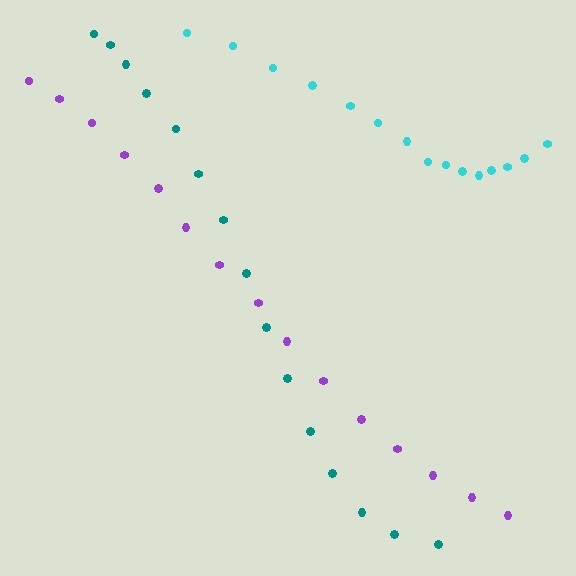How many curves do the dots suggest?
There are 3 distinct paths.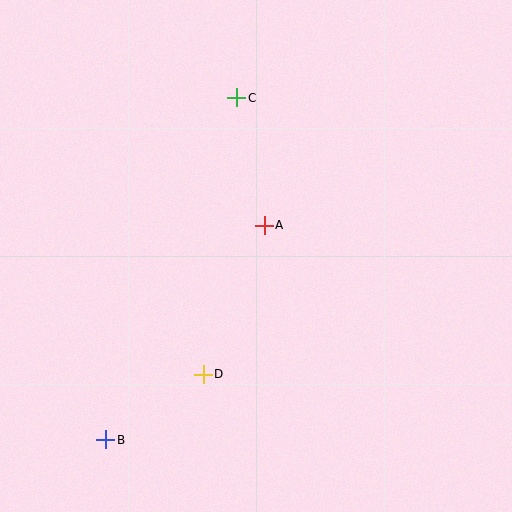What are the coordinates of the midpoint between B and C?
The midpoint between B and C is at (171, 269).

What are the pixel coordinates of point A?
Point A is at (264, 225).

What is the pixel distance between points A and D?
The distance between A and D is 161 pixels.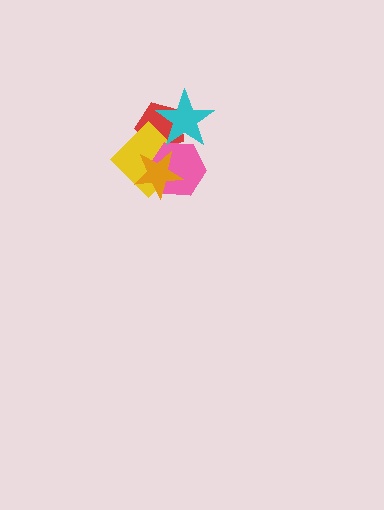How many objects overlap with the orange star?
3 objects overlap with the orange star.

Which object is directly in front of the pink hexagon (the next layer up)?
The cyan star is directly in front of the pink hexagon.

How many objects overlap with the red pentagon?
4 objects overlap with the red pentagon.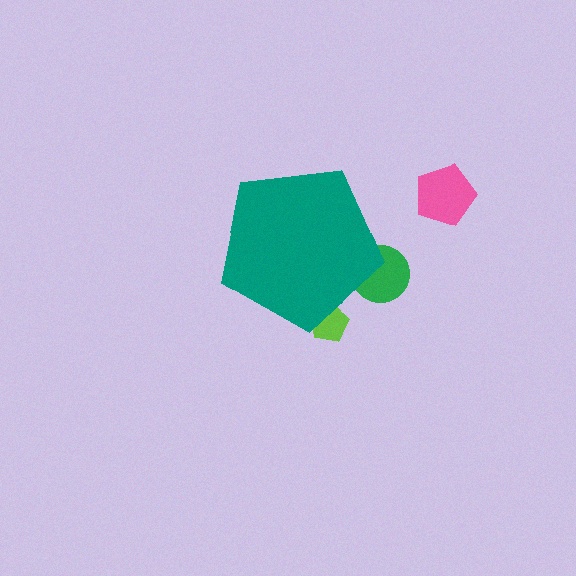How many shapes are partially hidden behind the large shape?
2 shapes are partially hidden.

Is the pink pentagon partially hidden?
No, the pink pentagon is fully visible.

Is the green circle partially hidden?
Yes, the green circle is partially hidden behind the teal pentagon.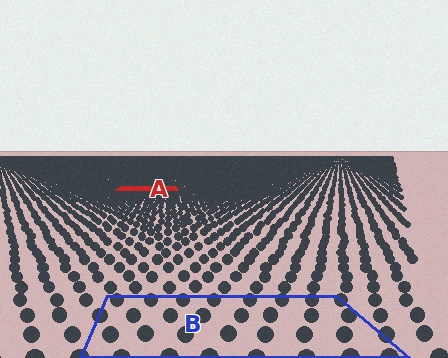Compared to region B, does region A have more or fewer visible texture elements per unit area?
Region A has more texture elements per unit area — they are packed more densely because it is farther away.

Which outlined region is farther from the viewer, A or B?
Region A is farther from the viewer — the texture elements inside it appear smaller and more densely packed.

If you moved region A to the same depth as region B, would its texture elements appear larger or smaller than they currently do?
They would appear larger. At a closer depth, the same texture elements are projected at a bigger on-screen size.